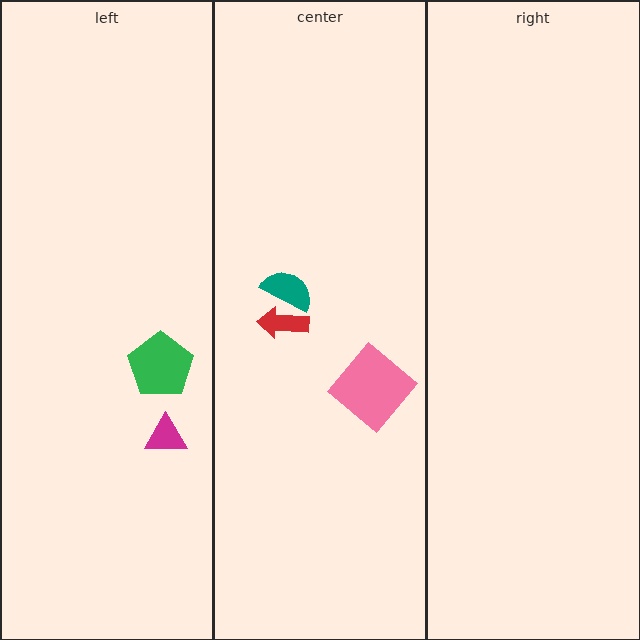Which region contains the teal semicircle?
The center region.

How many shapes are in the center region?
3.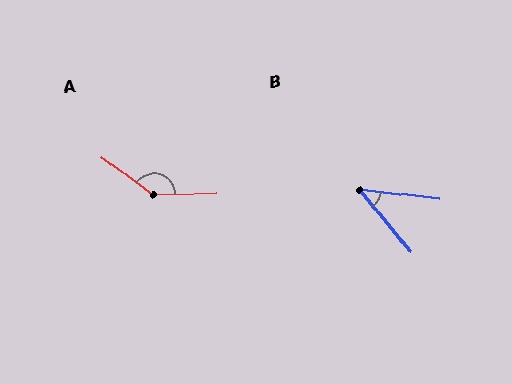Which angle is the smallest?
B, at approximately 44 degrees.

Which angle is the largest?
A, at approximately 142 degrees.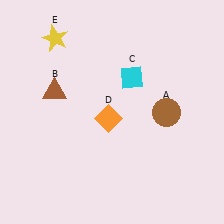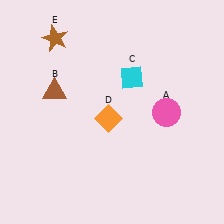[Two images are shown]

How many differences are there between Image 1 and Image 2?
There are 2 differences between the two images.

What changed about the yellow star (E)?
In Image 1, E is yellow. In Image 2, it changed to brown.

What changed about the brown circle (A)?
In Image 1, A is brown. In Image 2, it changed to pink.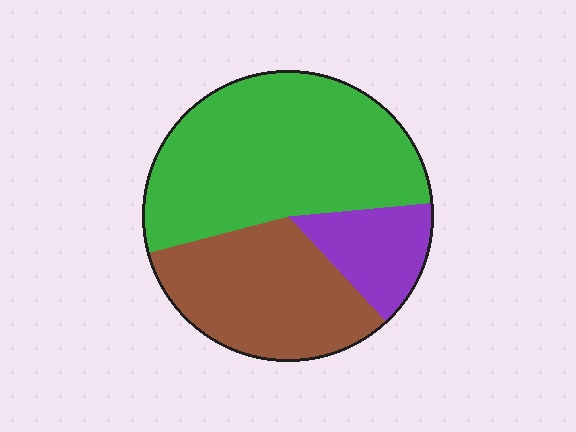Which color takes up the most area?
Green, at roughly 55%.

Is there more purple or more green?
Green.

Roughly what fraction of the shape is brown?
Brown covers around 35% of the shape.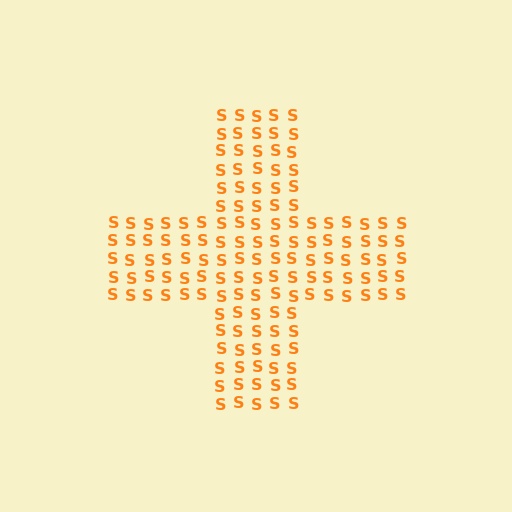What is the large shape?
The large shape is a cross.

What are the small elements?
The small elements are letter S's.